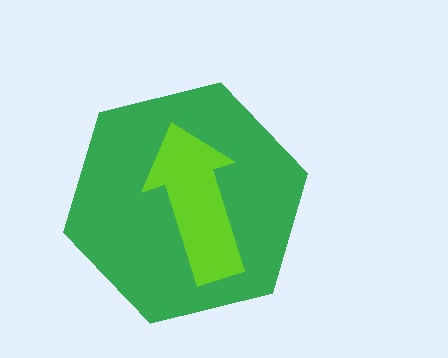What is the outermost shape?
The green hexagon.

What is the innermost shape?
The lime arrow.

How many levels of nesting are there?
2.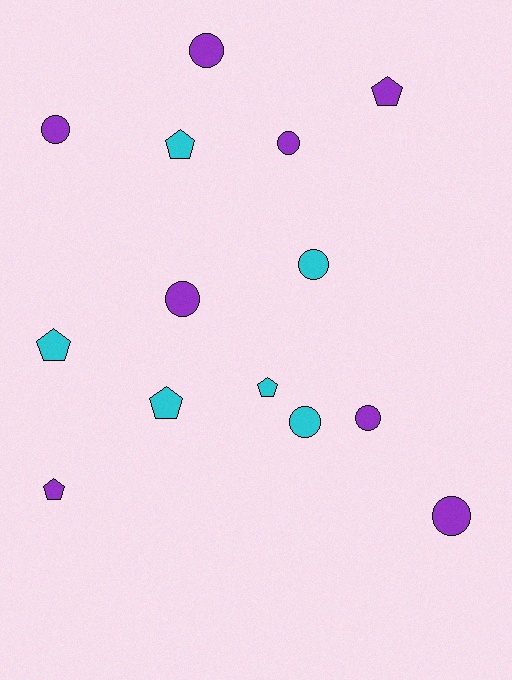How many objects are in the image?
There are 14 objects.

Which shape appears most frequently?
Circle, with 8 objects.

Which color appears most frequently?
Purple, with 8 objects.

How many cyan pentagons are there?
There are 4 cyan pentagons.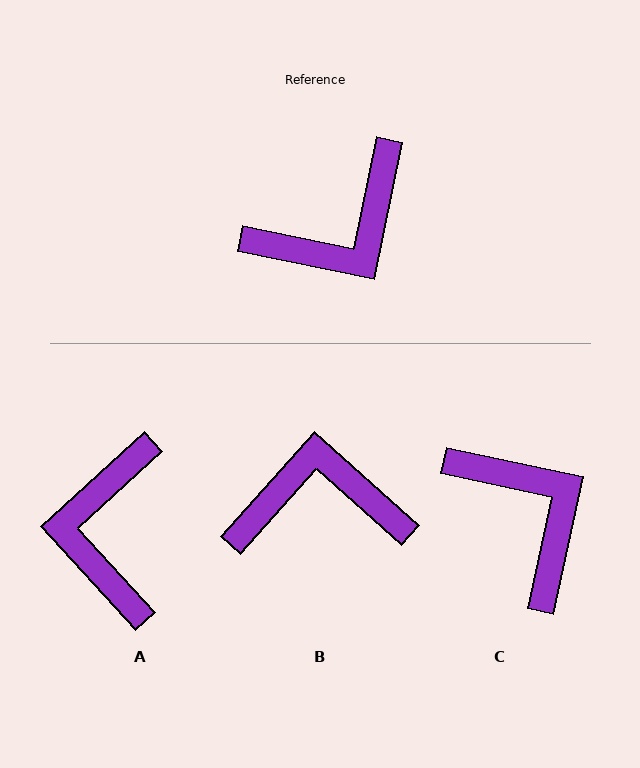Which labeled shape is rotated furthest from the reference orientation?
B, about 150 degrees away.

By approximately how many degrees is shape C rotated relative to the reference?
Approximately 89 degrees counter-clockwise.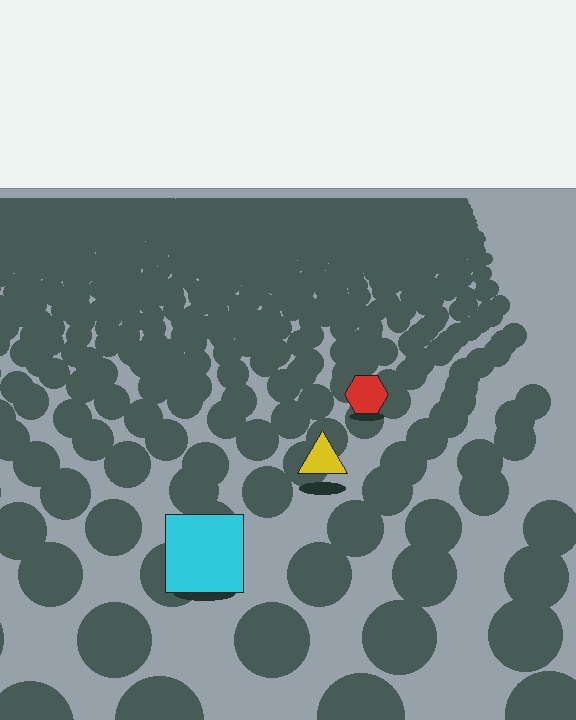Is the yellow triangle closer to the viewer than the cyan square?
No. The cyan square is closer — you can tell from the texture gradient: the ground texture is coarser near it.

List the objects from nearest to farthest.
From nearest to farthest: the cyan square, the yellow triangle, the red hexagon.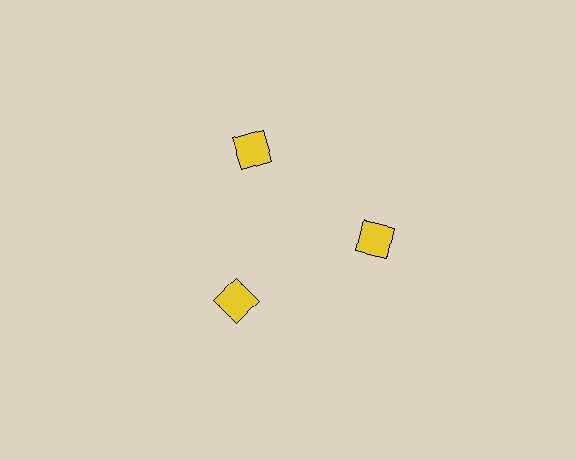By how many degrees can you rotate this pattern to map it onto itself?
The pattern maps onto itself every 120 degrees of rotation.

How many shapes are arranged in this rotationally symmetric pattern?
There are 3 shapes, arranged in 3 groups of 1.